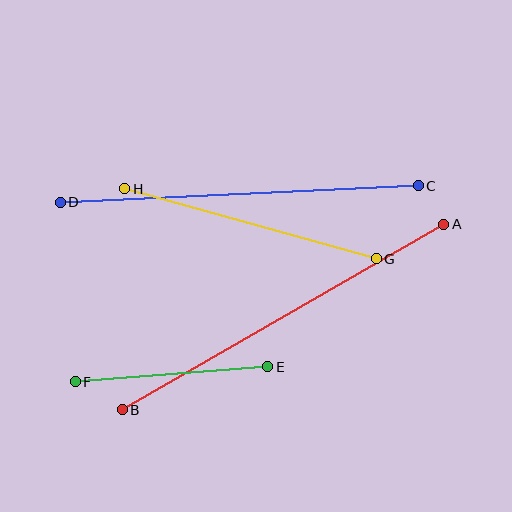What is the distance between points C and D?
The distance is approximately 358 pixels.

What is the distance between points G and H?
The distance is approximately 261 pixels.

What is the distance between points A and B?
The distance is approximately 371 pixels.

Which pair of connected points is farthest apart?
Points A and B are farthest apart.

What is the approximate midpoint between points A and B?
The midpoint is at approximately (283, 317) pixels.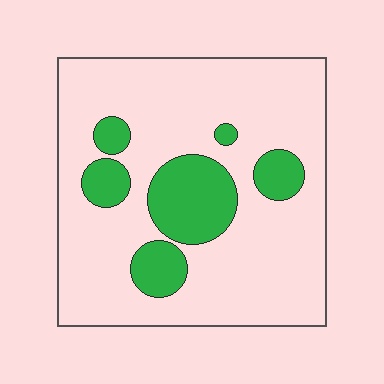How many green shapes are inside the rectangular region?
6.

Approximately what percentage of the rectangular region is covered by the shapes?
Approximately 20%.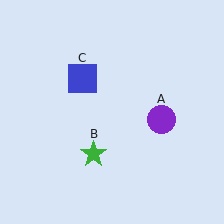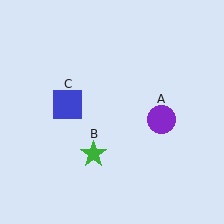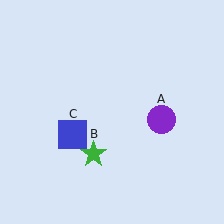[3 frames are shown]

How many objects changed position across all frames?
1 object changed position: blue square (object C).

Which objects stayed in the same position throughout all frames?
Purple circle (object A) and green star (object B) remained stationary.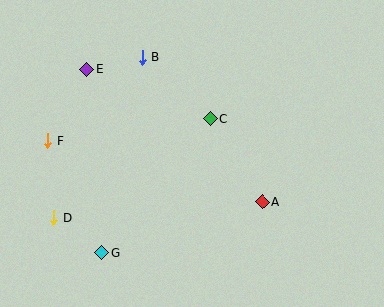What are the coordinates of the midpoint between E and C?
The midpoint between E and C is at (148, 94).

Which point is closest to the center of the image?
Point C at (210, 119) is closest to the center.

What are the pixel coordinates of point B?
Point B is at (142, 57).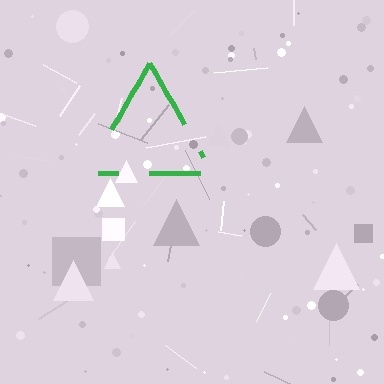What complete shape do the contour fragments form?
The contour fragments form a triangle.